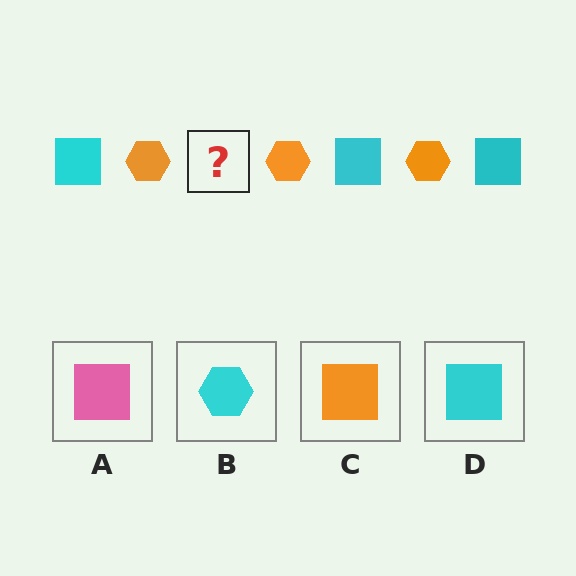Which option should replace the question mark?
Option D.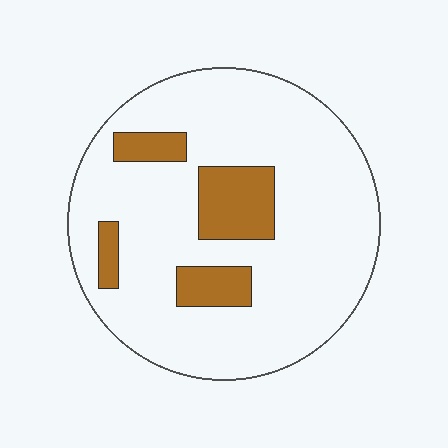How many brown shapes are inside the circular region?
4.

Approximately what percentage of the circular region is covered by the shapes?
Approximately 15%.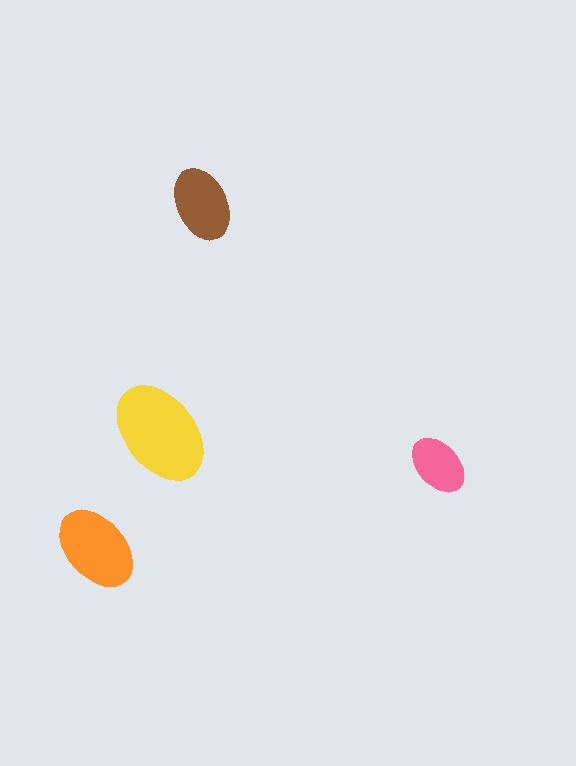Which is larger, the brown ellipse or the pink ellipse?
The brown one.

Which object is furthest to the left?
The orange ellipse is leftmost.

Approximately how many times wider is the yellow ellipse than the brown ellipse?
About 1.5 times wider.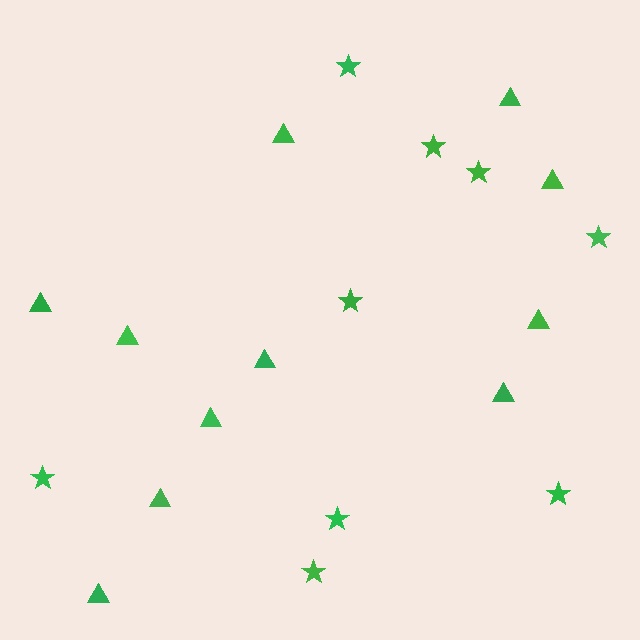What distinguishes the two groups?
There are 2 groups: one group of triangles (11) and one group of stars (9).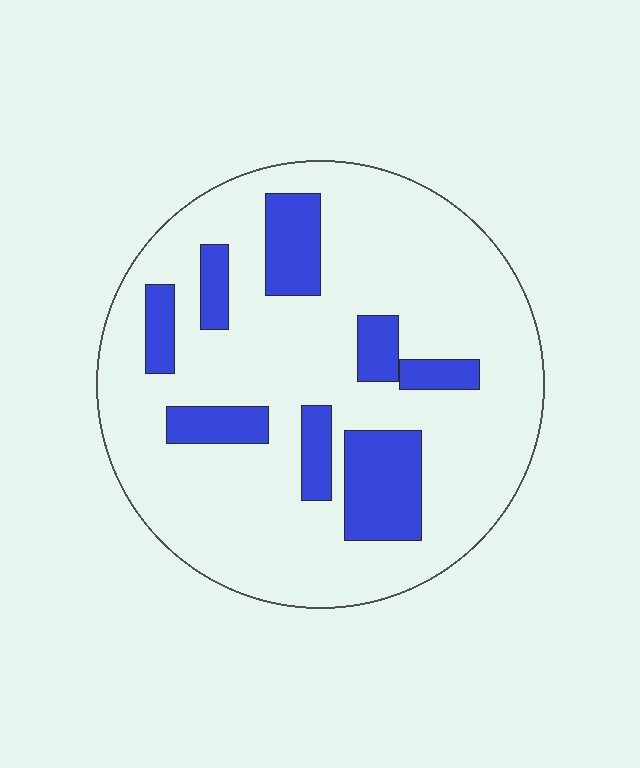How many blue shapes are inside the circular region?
8.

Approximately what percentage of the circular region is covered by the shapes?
Approximately 20%.